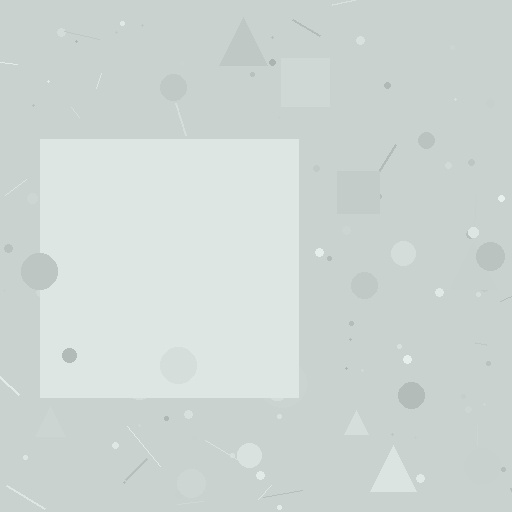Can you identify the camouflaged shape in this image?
The camouflaged shape is a square.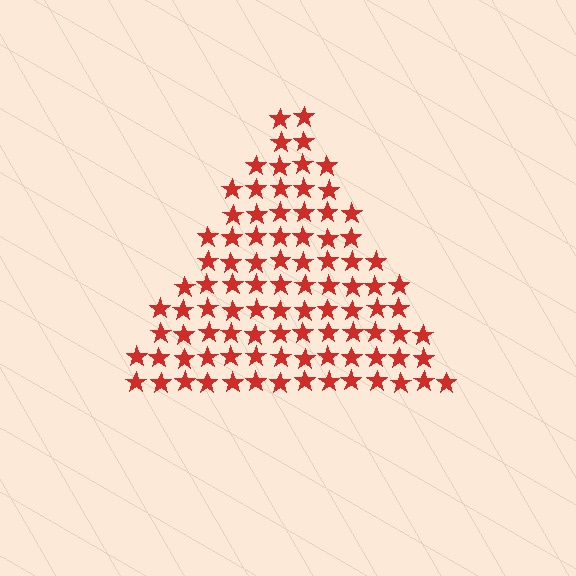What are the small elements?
The small elements are stars.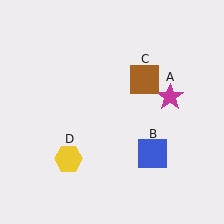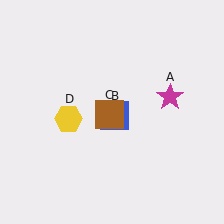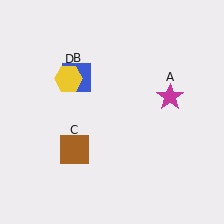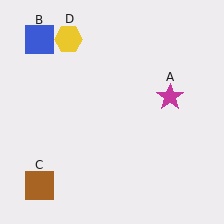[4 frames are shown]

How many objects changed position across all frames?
3 objects changed position: blue square (object B), brown square (object C), yellow hexagon (object D).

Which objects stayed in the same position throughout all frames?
Magenta star (object A) remained stationary.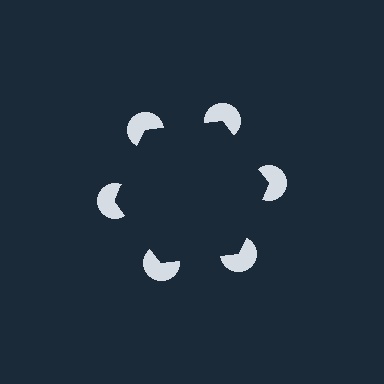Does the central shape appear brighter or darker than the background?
It typically appears slightly darker than the background, even though no actual brightness change is drawn.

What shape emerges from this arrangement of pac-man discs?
An illusory hexagon — its edges are inferred from the aligned wedge cuts in the pac-man discs, not physically drawn.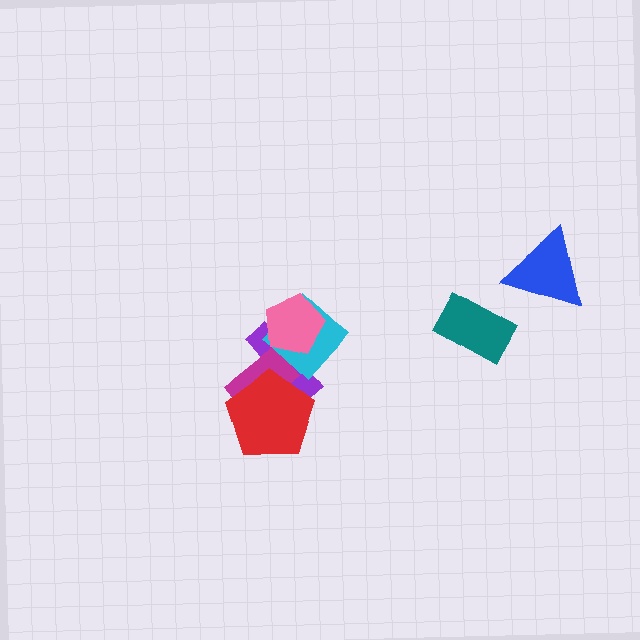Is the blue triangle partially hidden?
No, no other shape covers it.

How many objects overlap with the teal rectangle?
0 objects overlap with the teal rectangle.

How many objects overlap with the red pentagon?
2 objects overlap with the red pentagon.